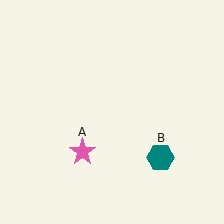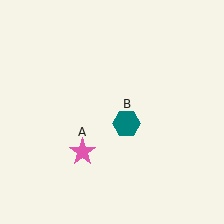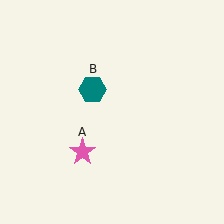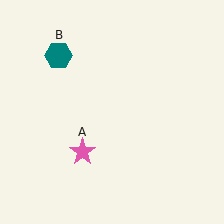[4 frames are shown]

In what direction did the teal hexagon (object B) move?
The teal hexagon (object B) moved up and to the left.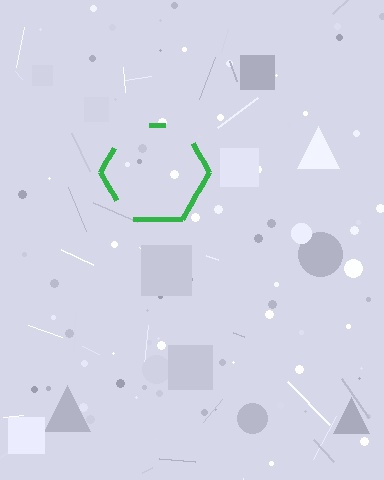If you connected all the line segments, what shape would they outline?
They would outline a hexagon.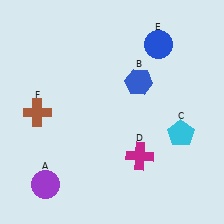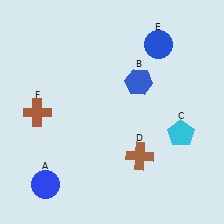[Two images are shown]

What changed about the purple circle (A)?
In Image 1, A is purple. In Image 2, it changed to blue.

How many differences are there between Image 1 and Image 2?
There are 2 differences between the two images.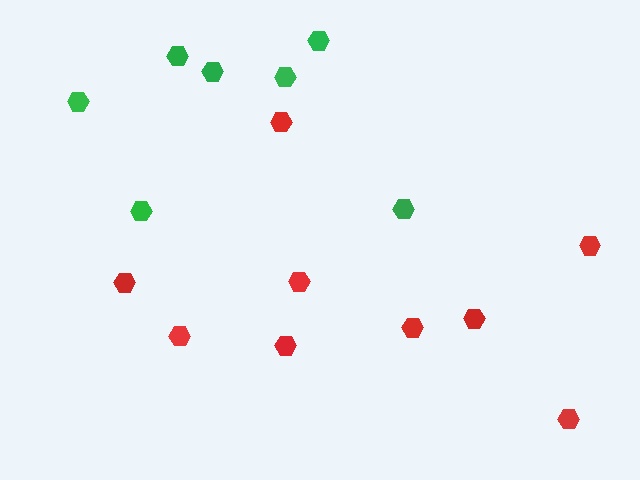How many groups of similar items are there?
There are 2 groups: one group of red hexagons (9) and one group of green hexagons (7).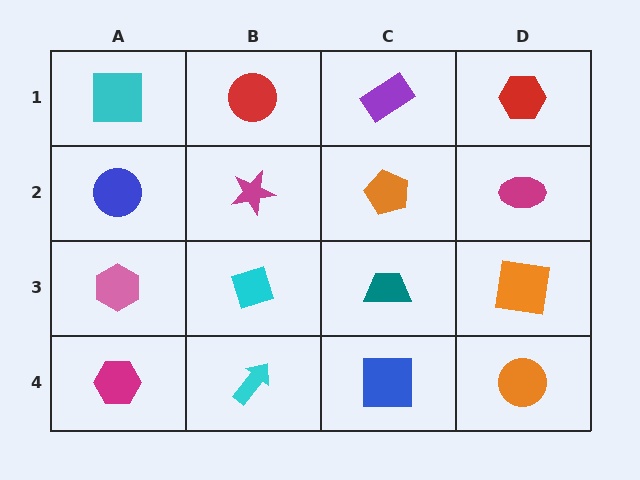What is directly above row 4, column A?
A pink hexagon.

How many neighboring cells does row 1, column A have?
2.